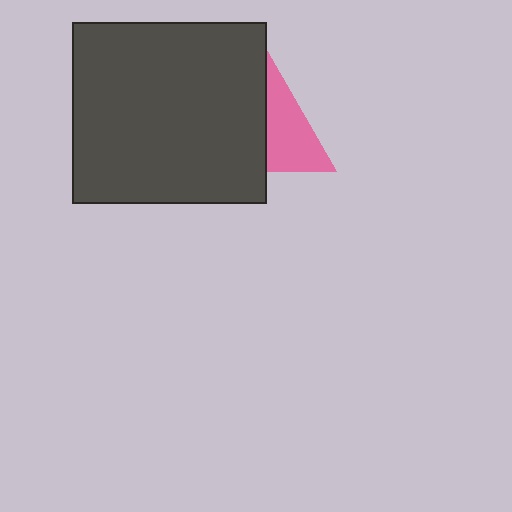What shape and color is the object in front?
The object in front is a dark gray rectangle.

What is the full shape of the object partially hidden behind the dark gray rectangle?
The partially hidden object is a pink triangle.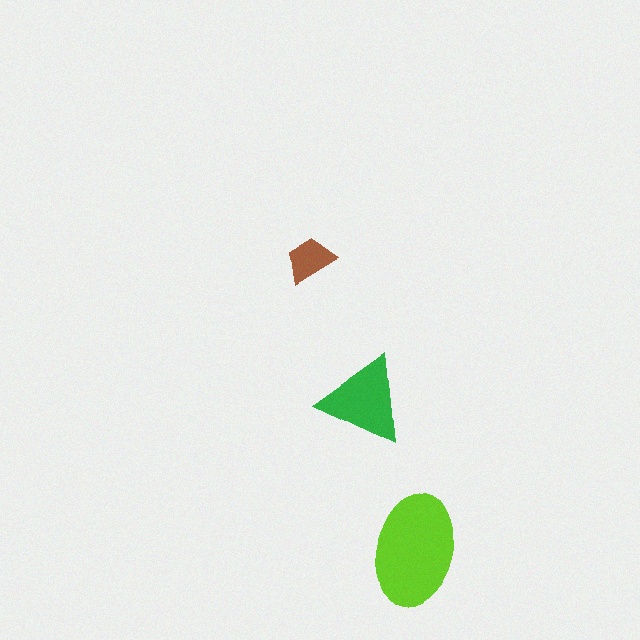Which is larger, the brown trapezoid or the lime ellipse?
The lime ellipse.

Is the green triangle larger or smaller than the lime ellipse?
Smaller.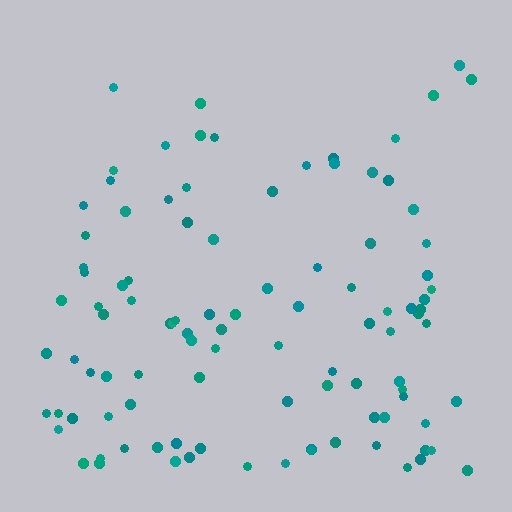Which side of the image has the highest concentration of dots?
The bottom.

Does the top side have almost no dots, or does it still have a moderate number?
Still a moderate number, just noticeably fewer than the bottom.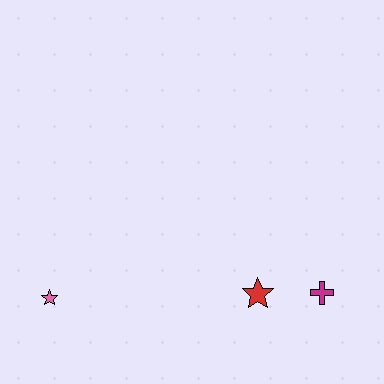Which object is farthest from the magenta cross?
The pink star is farthest from the magenta cross.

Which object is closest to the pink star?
The red star is closest to the pink star.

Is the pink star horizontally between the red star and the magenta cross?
No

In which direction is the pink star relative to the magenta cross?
The pink star is to the left of the magenta cross.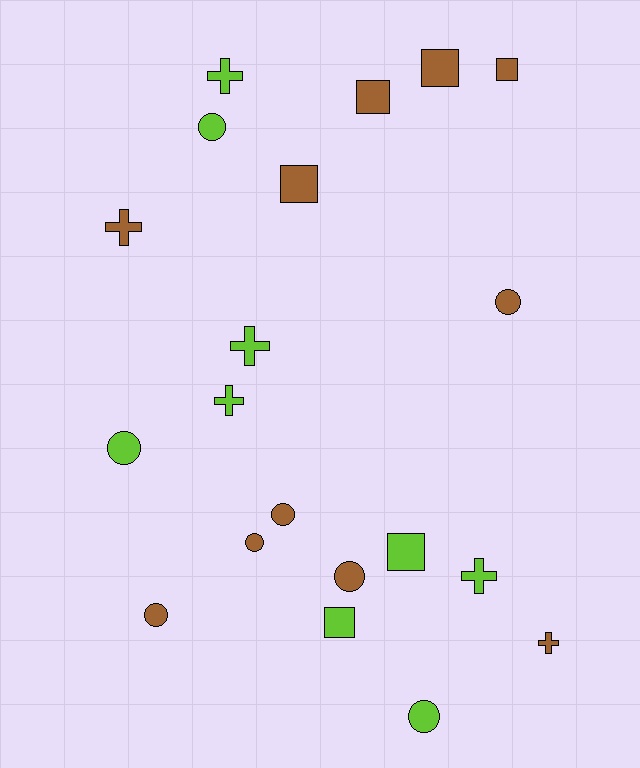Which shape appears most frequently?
Circle, with 8 objects.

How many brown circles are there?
There are 5 brown circles.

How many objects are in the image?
There are 20 objects.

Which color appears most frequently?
Brown, with 11 objects.